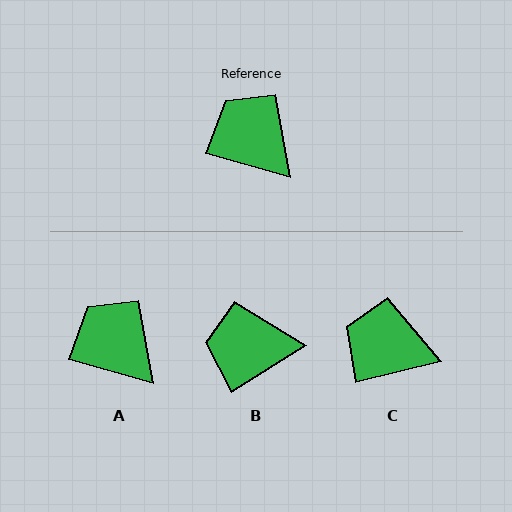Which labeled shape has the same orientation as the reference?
A.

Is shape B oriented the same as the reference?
No, it is off by about 48 degrees.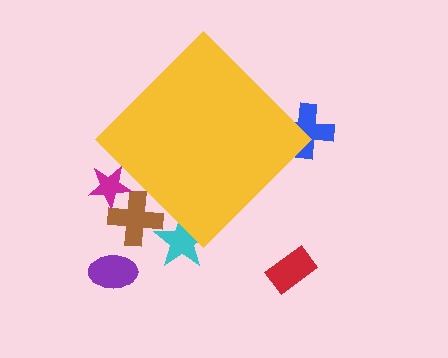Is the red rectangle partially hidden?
No, the red rectangle is fully visible.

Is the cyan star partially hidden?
Yes, the cyan star is partially hidden behind the yellow diamond.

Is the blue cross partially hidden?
Yes, the blue cross is partially hidden behind the yellow diamond.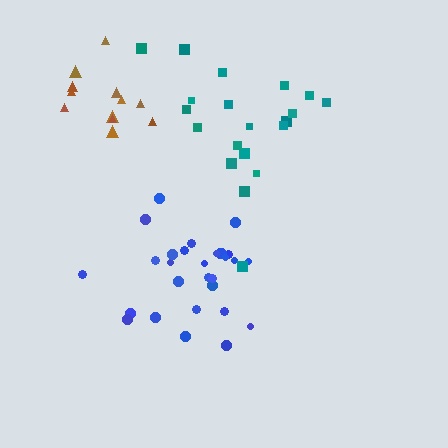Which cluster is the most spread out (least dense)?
Teal.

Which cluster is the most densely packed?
Blue.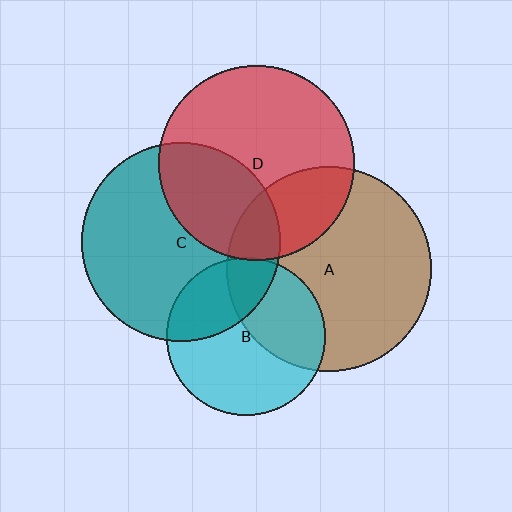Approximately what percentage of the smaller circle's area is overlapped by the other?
Approximately 30%.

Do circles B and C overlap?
Yes.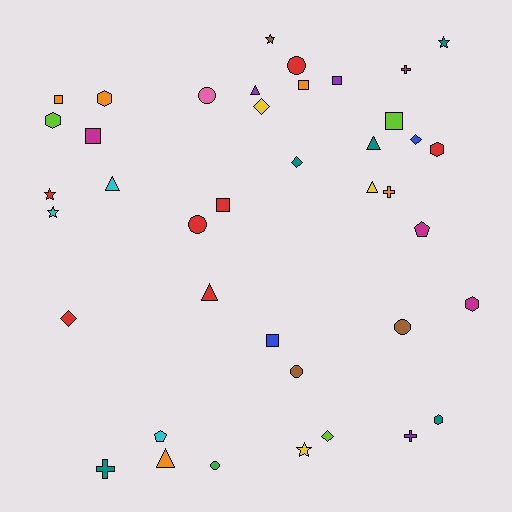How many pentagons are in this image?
There are 2 pentagons.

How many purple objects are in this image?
There are 3 purple objects.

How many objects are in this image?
There are 40 objects.